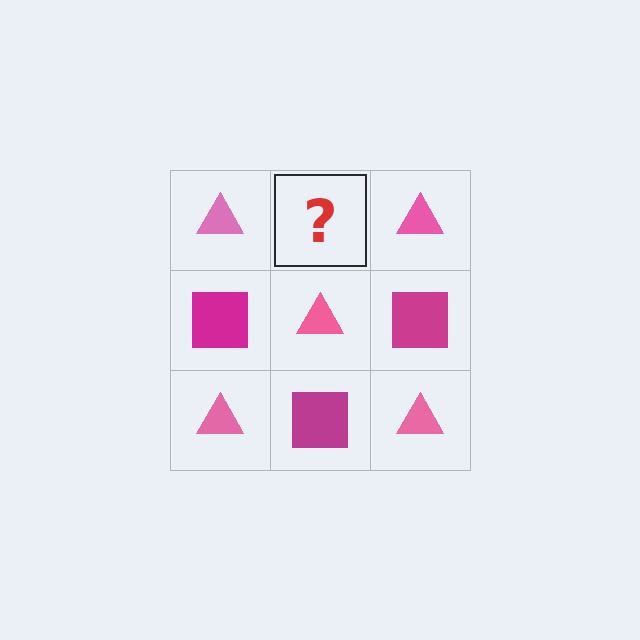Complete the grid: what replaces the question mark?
The question mark should be replaced with a magenta square.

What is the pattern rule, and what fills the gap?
The rule is that it alternates pink triangle and magenta square in a checkerboard pattern. The gap should be filled with a magenta square.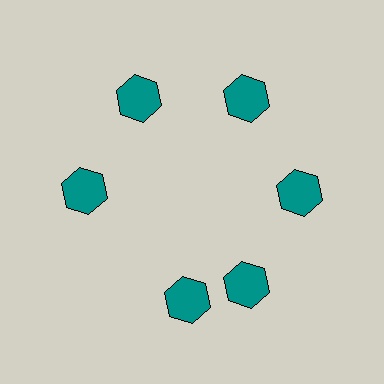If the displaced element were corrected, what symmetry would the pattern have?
It would have 6-fold rotational symmetry — the pattern would map onto itself every 60 degrees.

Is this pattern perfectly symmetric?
No. The 6 teal hexagons are arranged in a ring, but one element near the 7 o'clock position is rotated out of alignment along the ring, breaking the 6-fold rotational symmetry.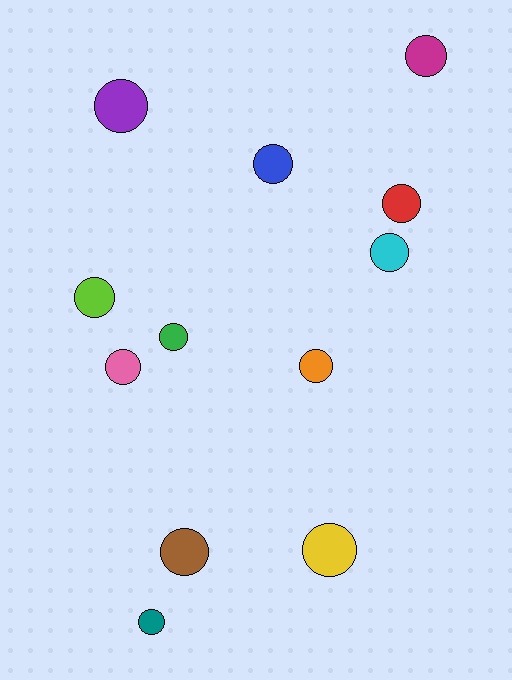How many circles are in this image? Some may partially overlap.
There are 12 circles.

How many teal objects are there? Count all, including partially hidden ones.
There is 1 teal object.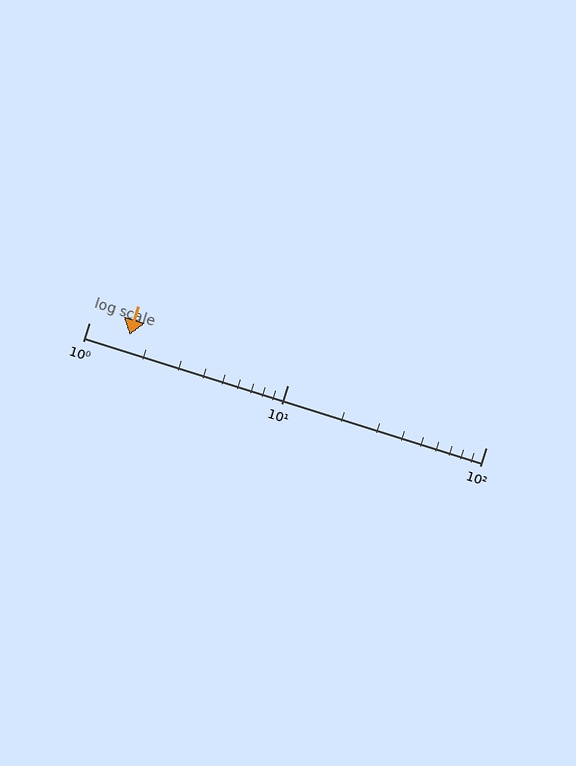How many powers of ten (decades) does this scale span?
The scale spans 2 decades, from 1 to 100.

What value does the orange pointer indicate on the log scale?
The pointer indicates approximately 1.6.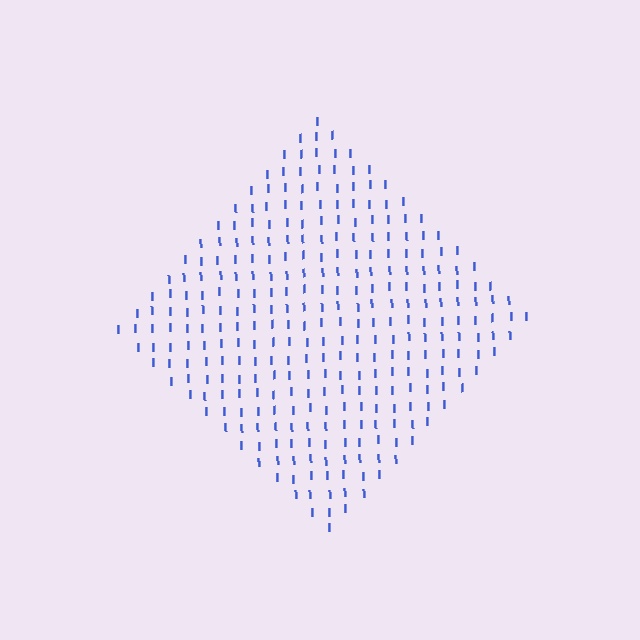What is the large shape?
The large shape is a diamond.